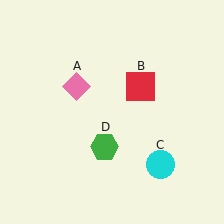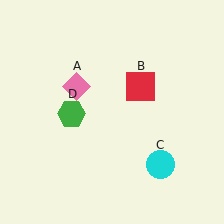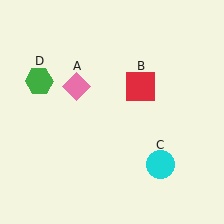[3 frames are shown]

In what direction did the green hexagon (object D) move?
The green hexagon (object D) moved up and to the left.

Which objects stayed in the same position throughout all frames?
Pink diamond (object A) and red square (object B) and cyan circle (object C) remained stationary.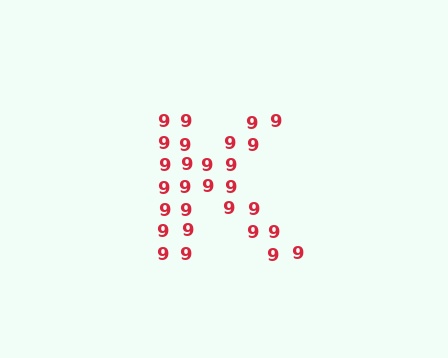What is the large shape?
The large shape is the letter K.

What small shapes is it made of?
It is made of small digit 9's.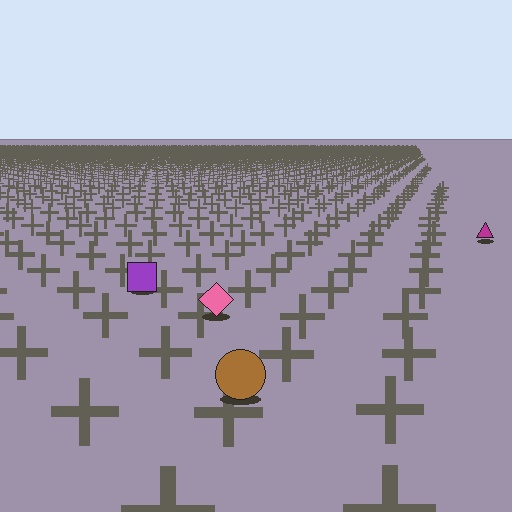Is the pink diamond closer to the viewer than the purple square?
Yes. The pink diamond is closer — you can tell from the texture gradient: the ground texture is coarser near it.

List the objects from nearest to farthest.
From nearest to farthest: the brown circle, the pink diamond, the purple square, the magenta triangle.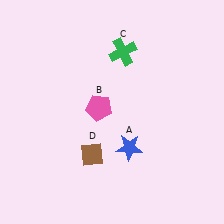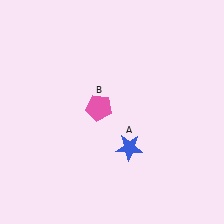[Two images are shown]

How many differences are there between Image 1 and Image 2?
There are 2 differences between the two images.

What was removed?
The brown diamond (D), the green cross (C) were removed in Image 2.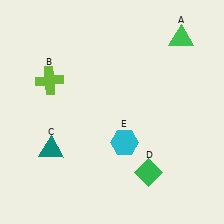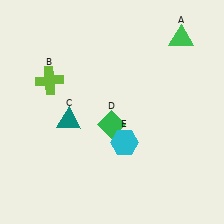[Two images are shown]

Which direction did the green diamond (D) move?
The green diamond (D) moved up.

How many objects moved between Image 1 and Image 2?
2 objects moved between the two images.